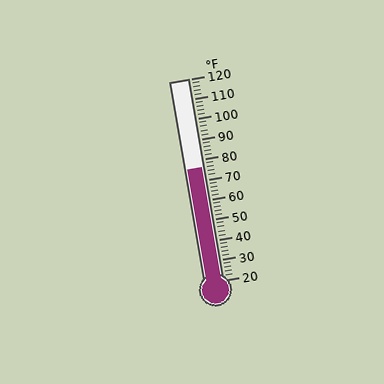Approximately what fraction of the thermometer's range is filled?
The thermometer is filled to approximately 55% of its range.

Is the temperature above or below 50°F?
The temperature is above 50°F.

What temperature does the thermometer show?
The thermometer shows approximately 76°F.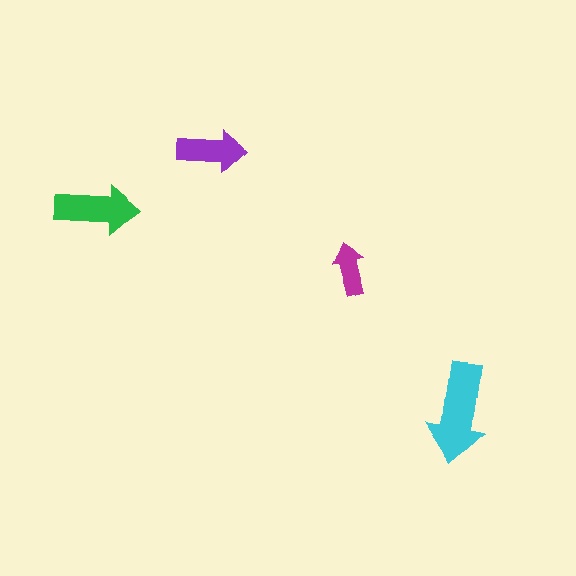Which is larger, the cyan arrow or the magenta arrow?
The cyan one.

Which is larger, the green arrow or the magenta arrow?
The green one.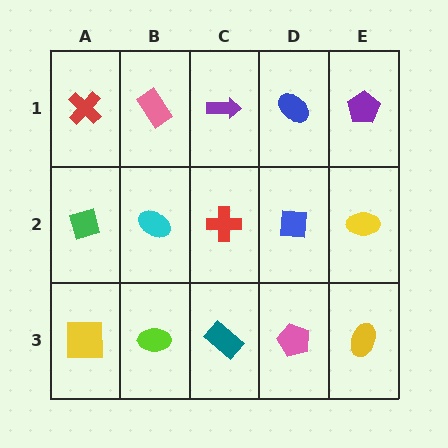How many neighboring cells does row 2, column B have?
4.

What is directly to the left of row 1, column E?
A blue ellipse.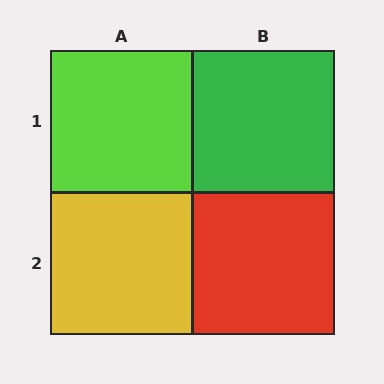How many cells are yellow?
1 cell is yellow.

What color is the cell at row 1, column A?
Lime.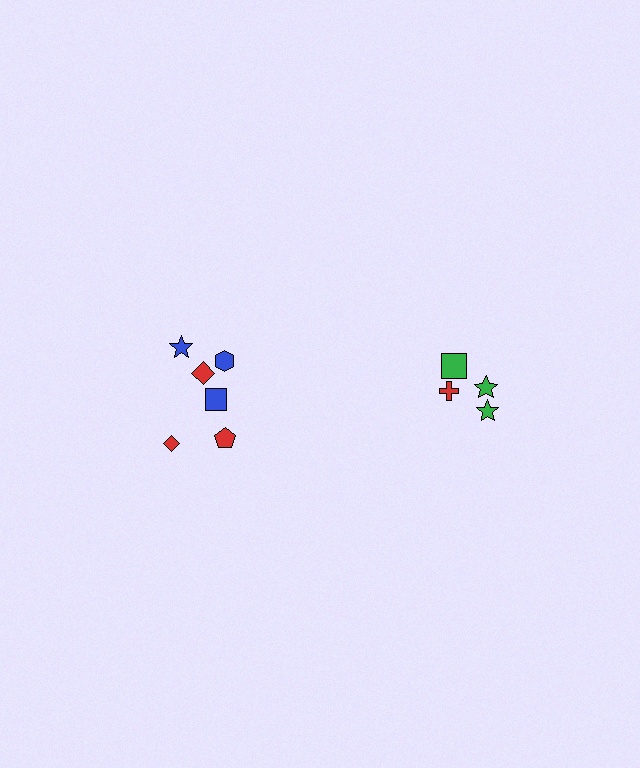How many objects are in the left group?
There are 6 objects.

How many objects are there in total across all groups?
There are 10 objects.